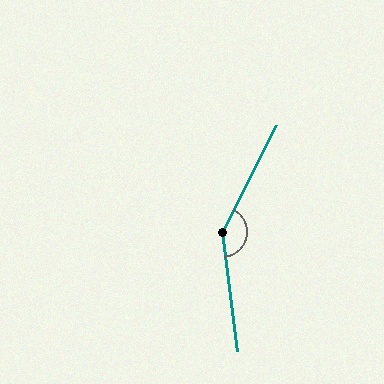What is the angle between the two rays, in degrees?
Approximately 146 degrees.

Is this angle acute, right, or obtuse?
It is obtuse.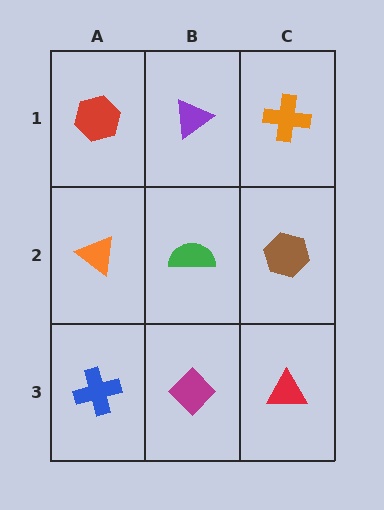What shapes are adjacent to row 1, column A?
An orange triangle (row 2, column A), a purple triangle (row 1, column B).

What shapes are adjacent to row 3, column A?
An orange triangle (row 2, column A), a magenta diamond (row 3, column B).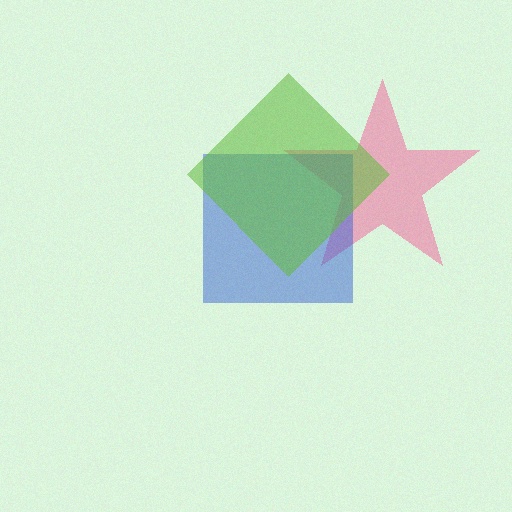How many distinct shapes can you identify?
There are 3 distinct shapes: a pink star, a blue square, a lime diamond.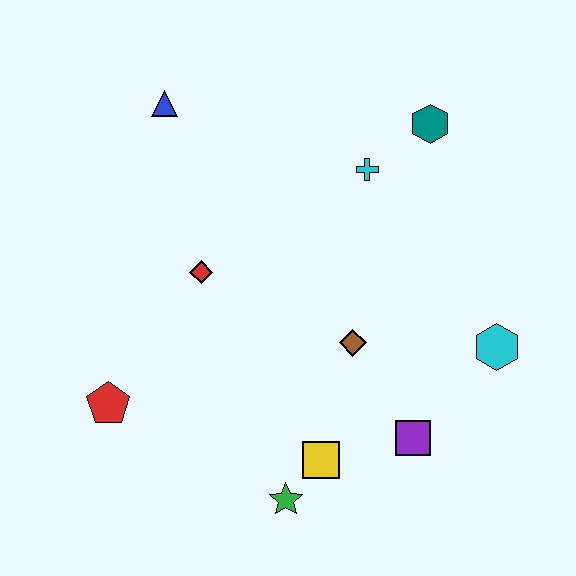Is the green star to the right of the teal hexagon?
No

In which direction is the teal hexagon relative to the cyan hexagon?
The teal hexagon is above the cyan hexagon.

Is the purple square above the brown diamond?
No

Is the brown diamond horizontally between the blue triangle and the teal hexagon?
Yes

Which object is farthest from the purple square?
The blue triangle is farthest from the purple square.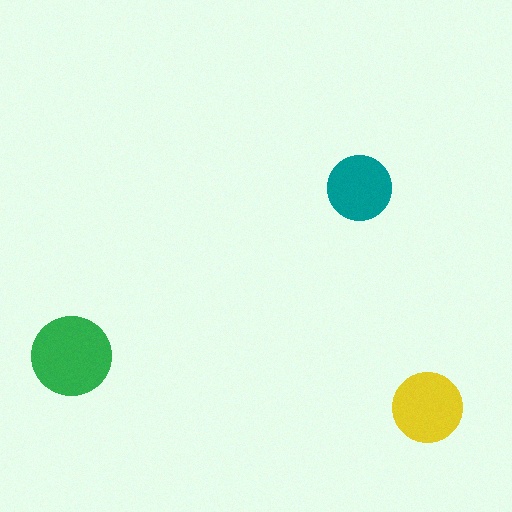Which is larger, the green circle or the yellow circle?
The green one.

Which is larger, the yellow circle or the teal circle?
The yellow one.